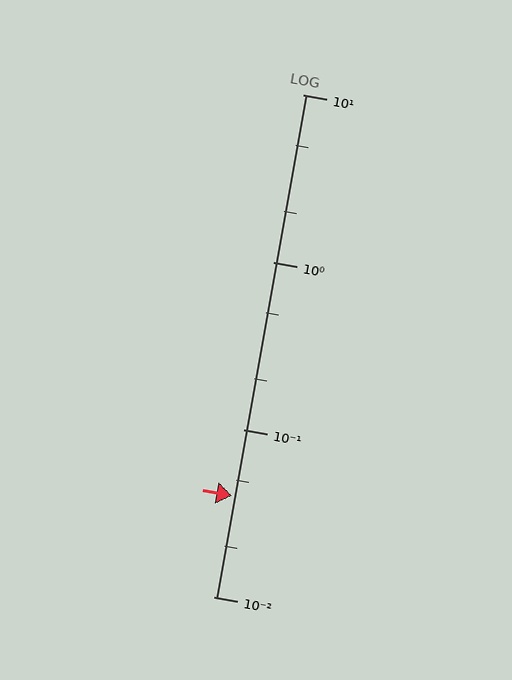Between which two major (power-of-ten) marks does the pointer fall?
The pointer is between 0.01 and 0.1.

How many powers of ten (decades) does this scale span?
The scale spans 3 decades, from 0.01 to 10.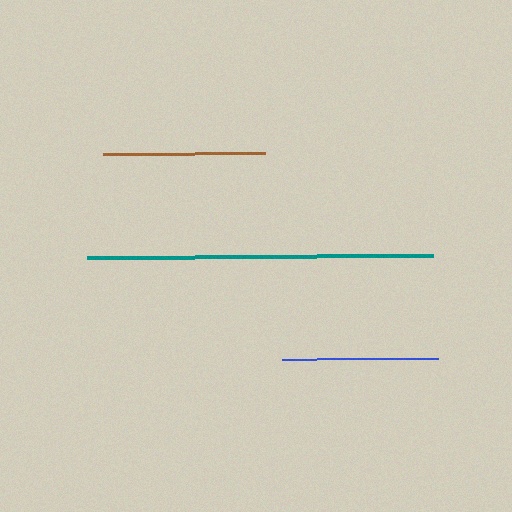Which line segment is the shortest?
The blue line is the shortest at approximately 155 pixels.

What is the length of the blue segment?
The blue segment is approximately 155 pixels long.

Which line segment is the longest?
The teal line is the longest at approximately 347 pixels.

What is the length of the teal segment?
The teal segment is approximately 347 pixels long.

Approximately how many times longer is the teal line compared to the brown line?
The teal line is approximately 2.1 times the length of the brown line.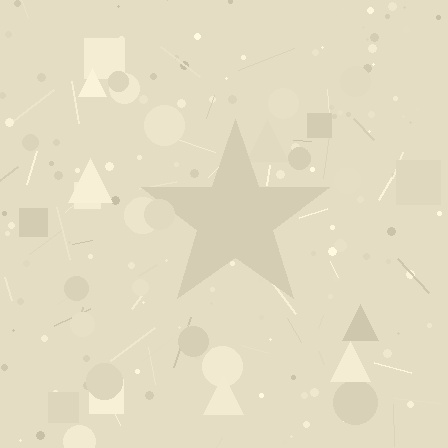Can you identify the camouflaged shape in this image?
The camouflaged shape is a star.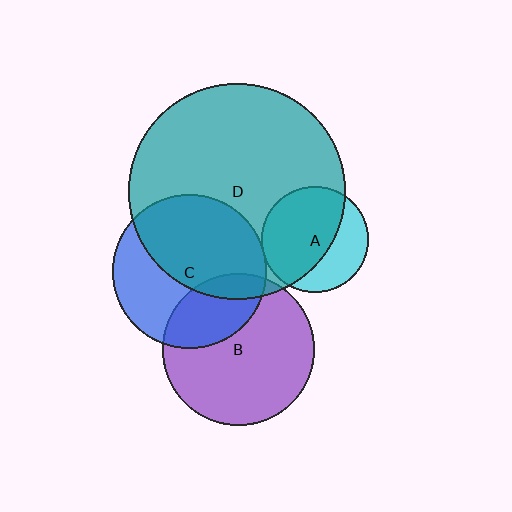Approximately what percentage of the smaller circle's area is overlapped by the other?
Approximately 65%.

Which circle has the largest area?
Circle D (teal).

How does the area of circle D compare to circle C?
Approximately 2.0 times.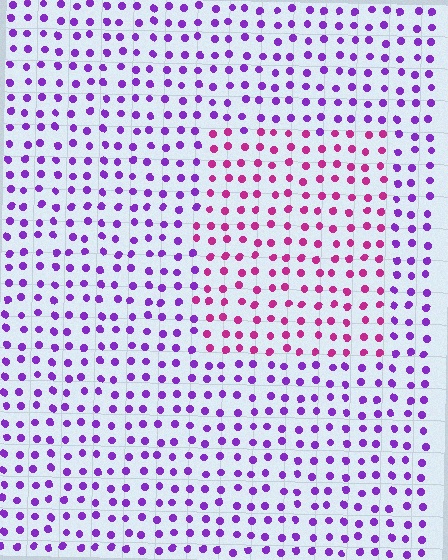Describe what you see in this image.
The image is filled with small purple elements in a uniform arrangement. A rectangle-shaped region is visible where the elements are tinted to a slightly different hue, forming a subtle color boundary.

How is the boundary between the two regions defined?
The boundary is defined purely by a slight shift in hue (about 44 degrees). Spacing, size, and orientation are identical on both sides.